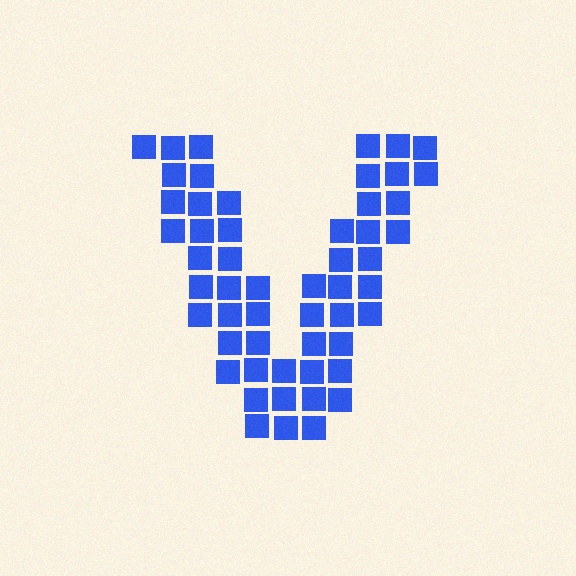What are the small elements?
The small elements are squares.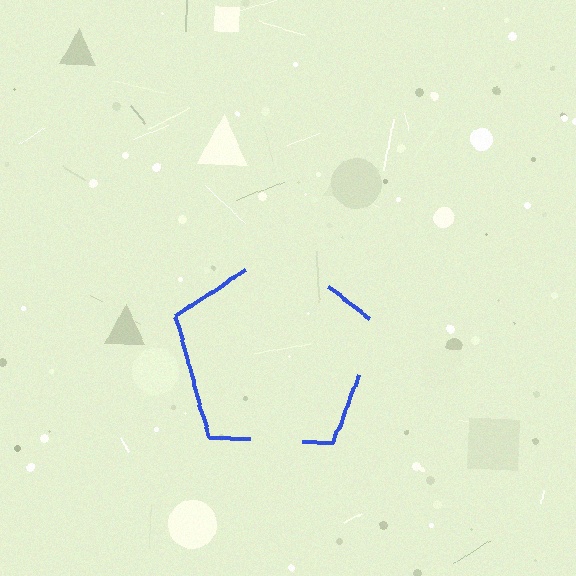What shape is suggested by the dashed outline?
The dashed outline suggests a pentagon.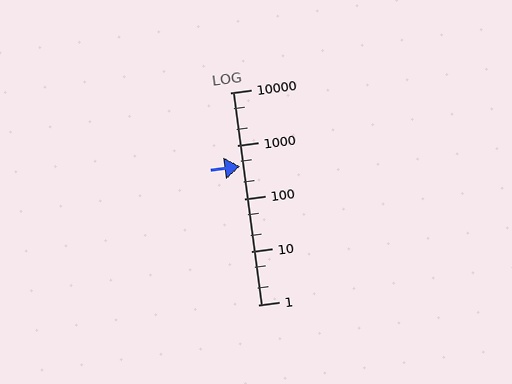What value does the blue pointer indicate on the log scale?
The pointer indicates approximately 410.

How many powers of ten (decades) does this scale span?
The scale spans 4 decades, from 1 to 10000.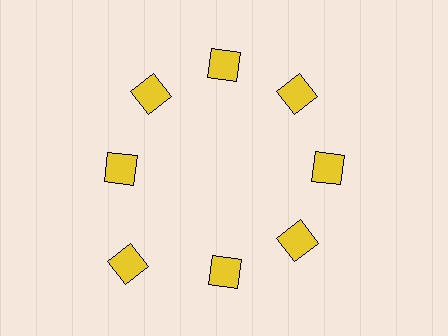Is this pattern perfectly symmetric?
No. The 8 yellow squares are arranged in a ring, but one element near the 8 o'clock position is pushed outward from the center, breaking the 8-fold rotational symmetry.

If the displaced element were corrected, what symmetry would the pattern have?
It would have 8-fold rotational symmetry — the pattern would map onto itself every 45 degrees.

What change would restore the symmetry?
The symmetry would be restored by moving it inward, back onto the ring so that all 8 squares sit at equal angles and equal distance from the center.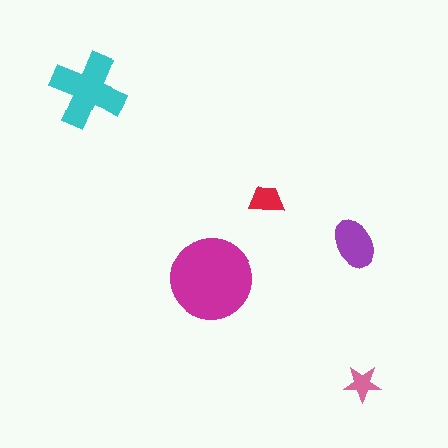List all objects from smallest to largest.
The pink star, the red trapezoid, the purple ellipse, the cyan cross, the magenta circle.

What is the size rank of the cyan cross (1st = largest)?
2nd.